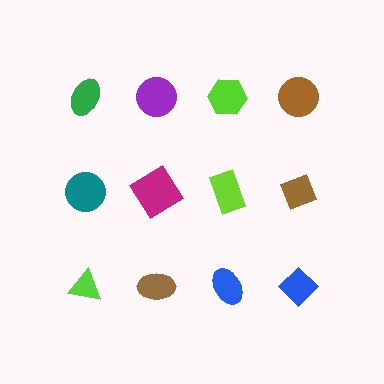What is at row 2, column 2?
A magenta diamond.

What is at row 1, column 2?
A purple circle.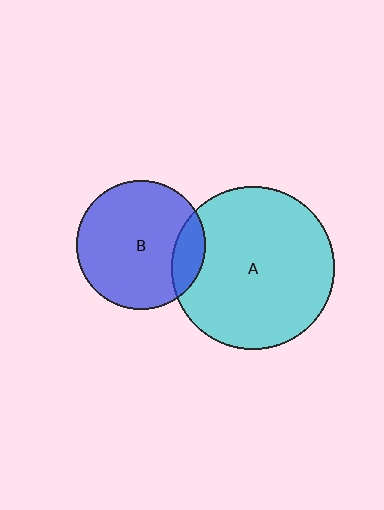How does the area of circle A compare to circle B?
Approximately 1.6 times.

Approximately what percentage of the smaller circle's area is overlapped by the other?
Approximately 15%.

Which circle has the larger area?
Circle A (cyan).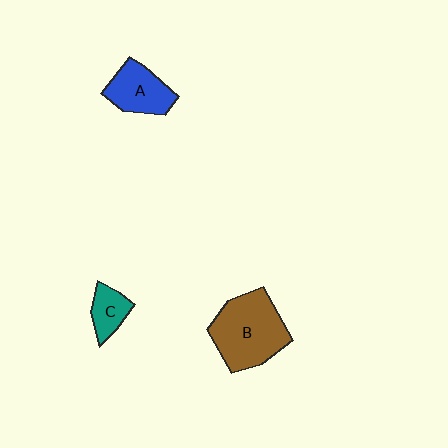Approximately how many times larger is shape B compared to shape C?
Approximately 2.8 times.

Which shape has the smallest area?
Shape C (teal).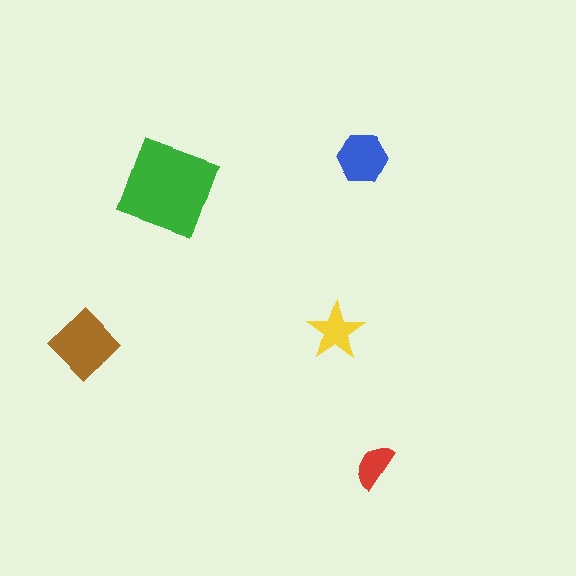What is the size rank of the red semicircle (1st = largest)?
5th.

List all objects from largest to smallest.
The green square, the brown diamond, the blue hexagon, the yellow star, the red semicircle.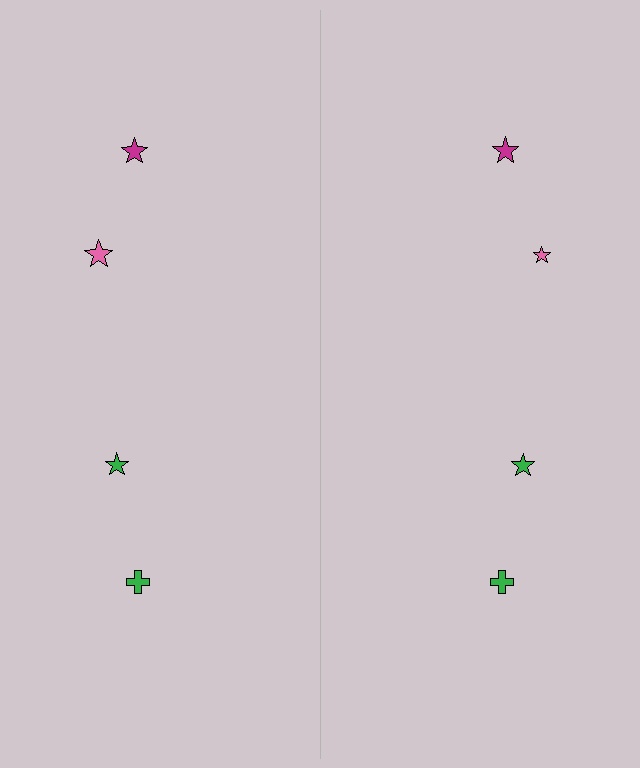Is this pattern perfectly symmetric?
No, the pattern is not perfectly symmetric. The pink star on the right side has a different size than its mirror counterpart.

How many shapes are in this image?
There are 8 shapes in this image.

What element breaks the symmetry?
The pink star on the right side has a different size than its mirror counterpart.